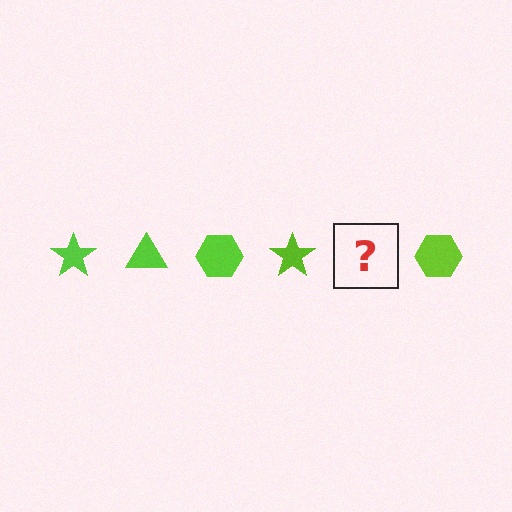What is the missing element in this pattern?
The missing element is a lime triangle.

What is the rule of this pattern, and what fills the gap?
The rule is that the pattern cycles through star, triangle, hexagon shapes in lime. The gap should be filled with a lime triangle.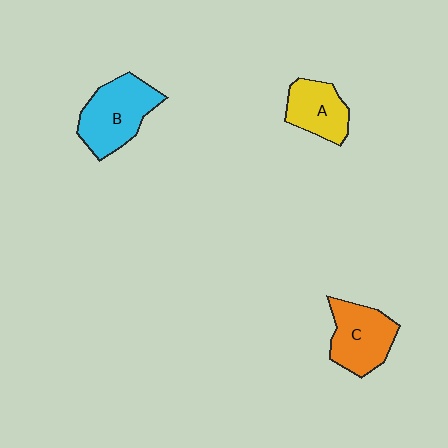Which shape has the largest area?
Shape B (cyan).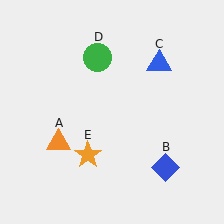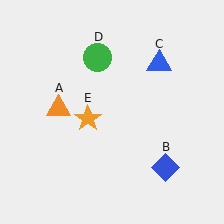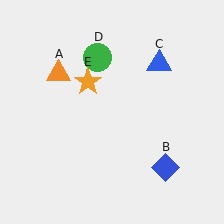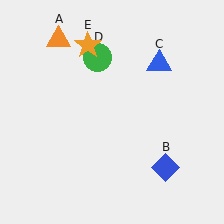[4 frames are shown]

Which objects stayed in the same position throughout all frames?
Blue diamond (object B) and blue triangle (object C) and green circle (object D) remained stationary.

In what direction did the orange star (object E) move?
The orange star (object E) moved up.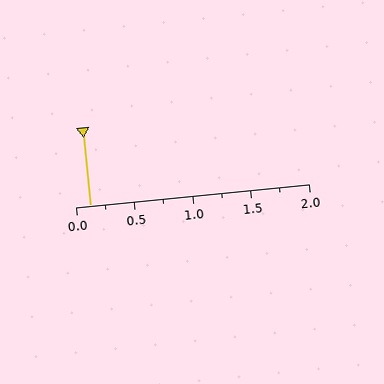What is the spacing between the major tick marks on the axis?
The major ticks are spaced 0.5 apart.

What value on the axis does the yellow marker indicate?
The marker indicates approximately 0.12.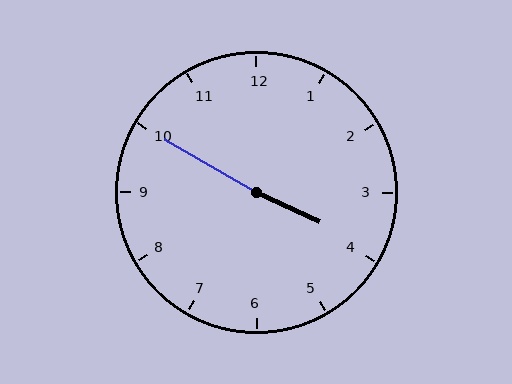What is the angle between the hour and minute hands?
Approximately 175 degrees.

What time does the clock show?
3:50.